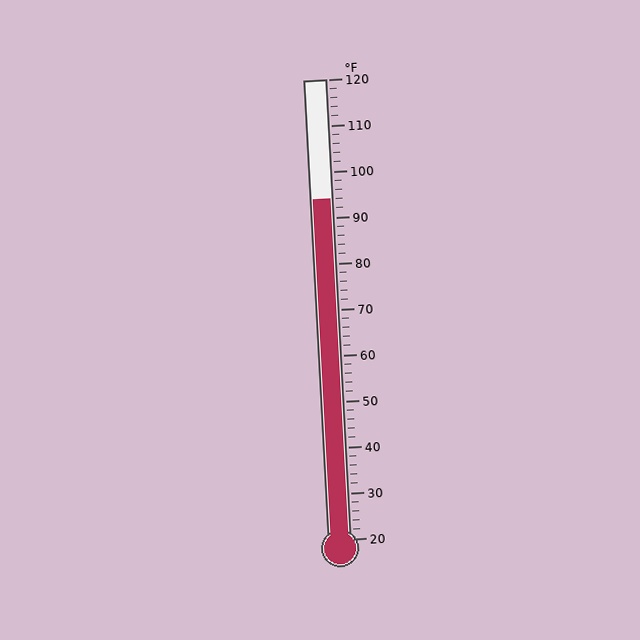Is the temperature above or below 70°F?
The temperature is above 70°F.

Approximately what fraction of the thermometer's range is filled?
The thermometer is filled to approximately 75% of its range.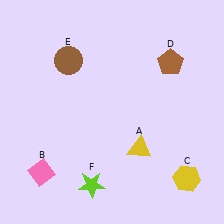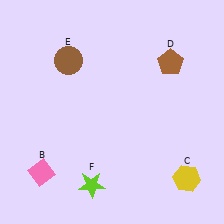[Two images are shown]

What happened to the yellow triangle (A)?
The yellow triangle (A) was removed in Image 2. It was in the bottom-right area of Image 1.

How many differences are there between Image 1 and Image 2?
There is 1 difference between the two images.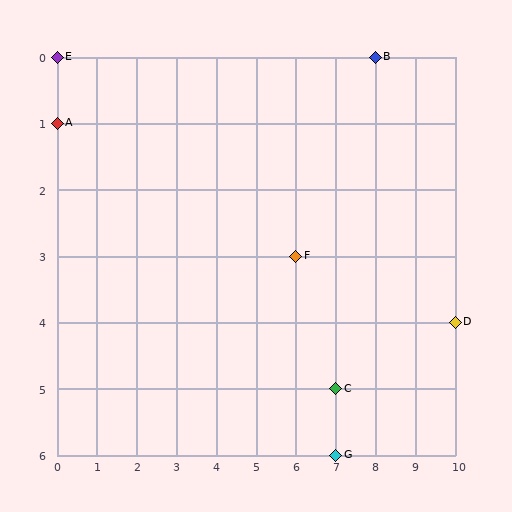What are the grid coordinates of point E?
Point E is at grid coordinates (0, 0).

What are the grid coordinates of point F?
Point F is at grid coordinates (6, 3).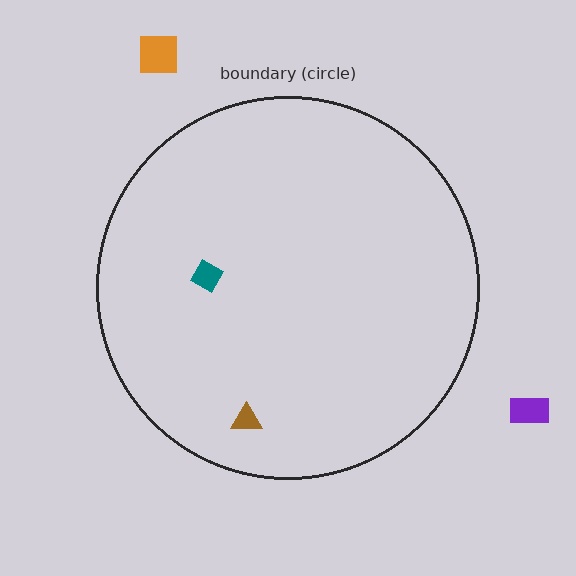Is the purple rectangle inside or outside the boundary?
Outside.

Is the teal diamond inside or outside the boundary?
Inside.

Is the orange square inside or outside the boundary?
Outside.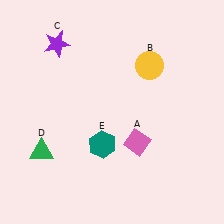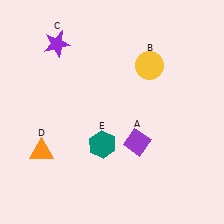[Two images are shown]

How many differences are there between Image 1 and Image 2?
There are 2 differences between the two images.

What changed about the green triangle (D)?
In Image 1, D is green. In Image 2, it changed to orange.